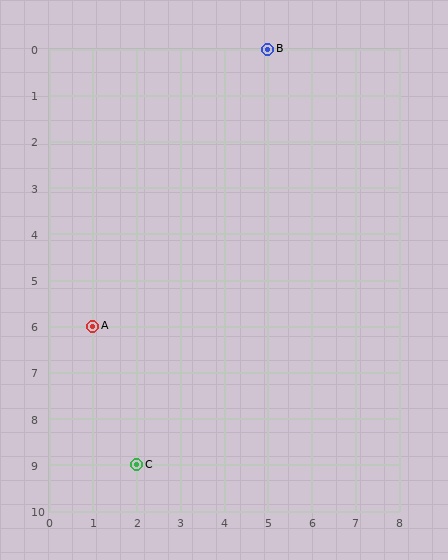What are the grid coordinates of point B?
Point B is at grid coordinates (5, 0).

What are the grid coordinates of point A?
Point A is at grid coordinates (1, 6).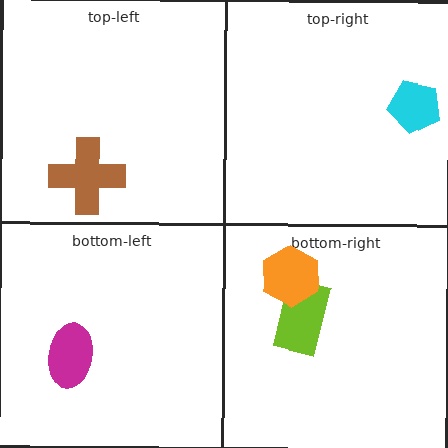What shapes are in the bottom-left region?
The magenta ellipse.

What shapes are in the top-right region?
The cyan pentagon.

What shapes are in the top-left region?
The brown cross.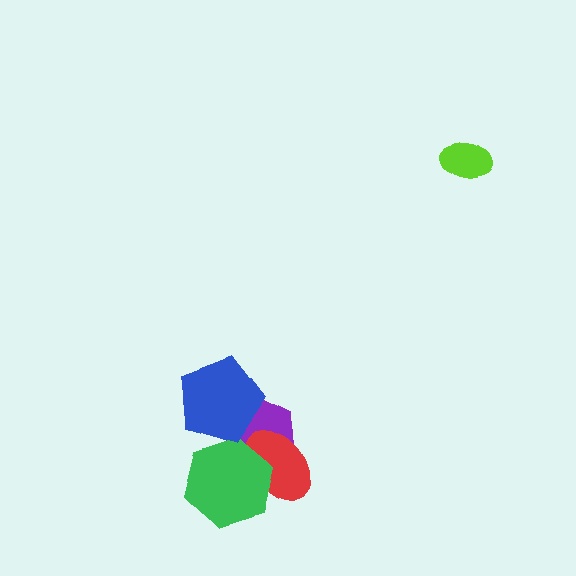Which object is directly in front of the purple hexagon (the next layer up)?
The red ellipse is directly in front of the purple hexagon.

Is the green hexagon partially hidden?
Yes, it is partially covered by another shape.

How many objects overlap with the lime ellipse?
0 objects overlap with the lime ellipse.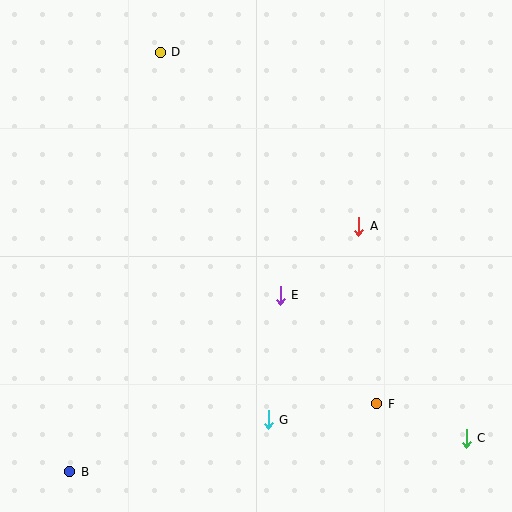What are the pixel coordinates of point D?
Point D is at (160, 52).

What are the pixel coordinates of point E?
Point E is at (280, 295).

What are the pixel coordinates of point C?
Point C is at (466, 438).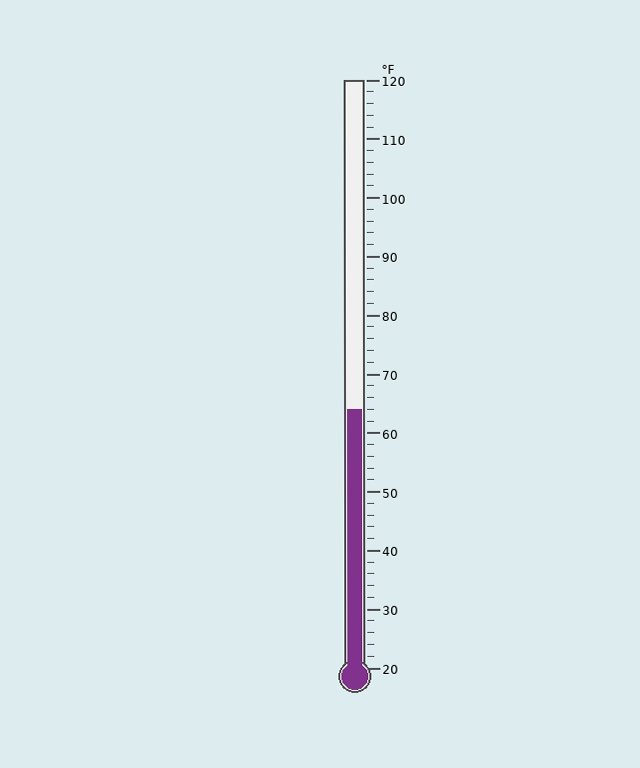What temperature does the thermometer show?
The thermometer shows approximately 64°F.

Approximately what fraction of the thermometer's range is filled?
The thermometer is filled to approximately 45% of its range.